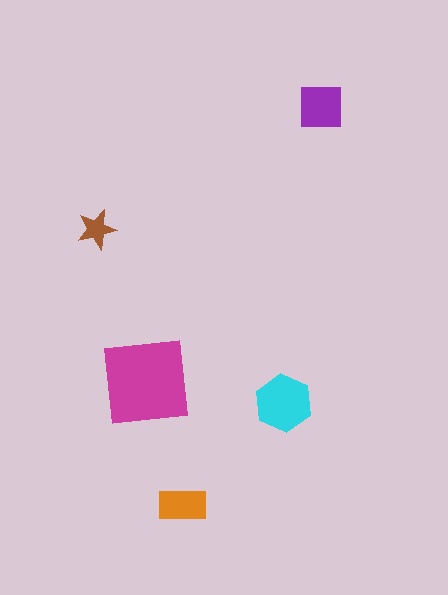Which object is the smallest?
The brown star.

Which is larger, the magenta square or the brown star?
The magenta square.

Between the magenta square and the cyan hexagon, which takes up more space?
The magenta square.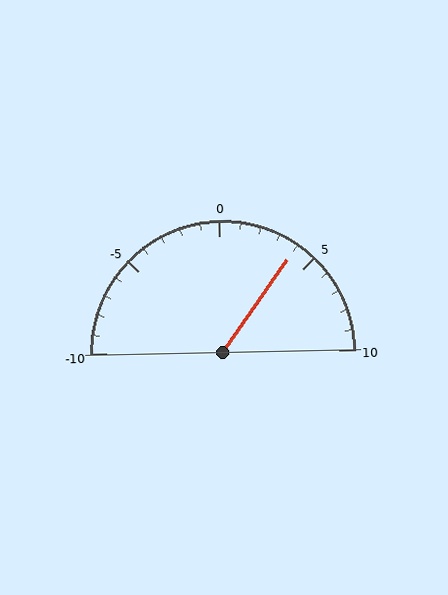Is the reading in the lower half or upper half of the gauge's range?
The reading is in the upper half of the range (-10 to 10).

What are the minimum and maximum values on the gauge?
The gauge ranges from -10 to 10.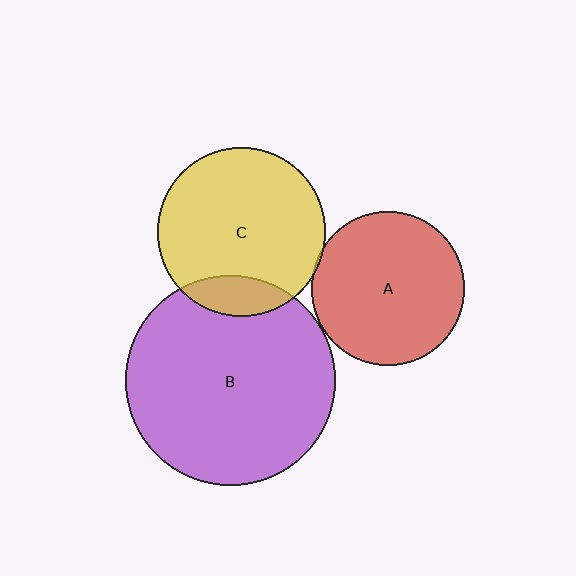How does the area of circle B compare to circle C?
Approximately 1.6 times.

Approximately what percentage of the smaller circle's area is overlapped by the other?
Approximately 15%.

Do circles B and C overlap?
Yes.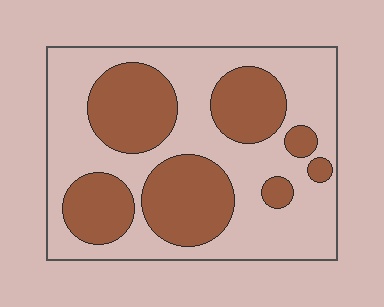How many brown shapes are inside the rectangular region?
7.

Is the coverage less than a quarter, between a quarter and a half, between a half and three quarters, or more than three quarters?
Between a quarter and a half.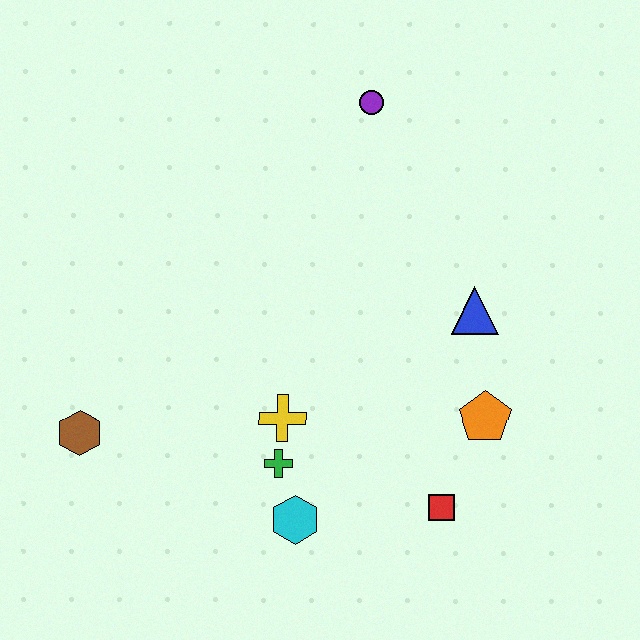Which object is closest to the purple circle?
The blue triangle is closest to the purple circle.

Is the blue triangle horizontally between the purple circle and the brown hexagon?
No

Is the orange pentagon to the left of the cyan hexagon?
No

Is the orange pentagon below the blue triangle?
Yes